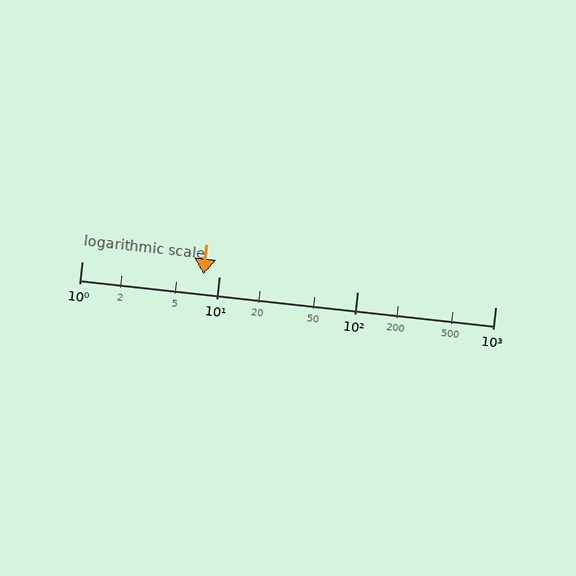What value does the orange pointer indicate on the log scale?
The pointer indicates approximately 7.7.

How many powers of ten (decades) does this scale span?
The scale spans 3 decades, from 1 to 1000.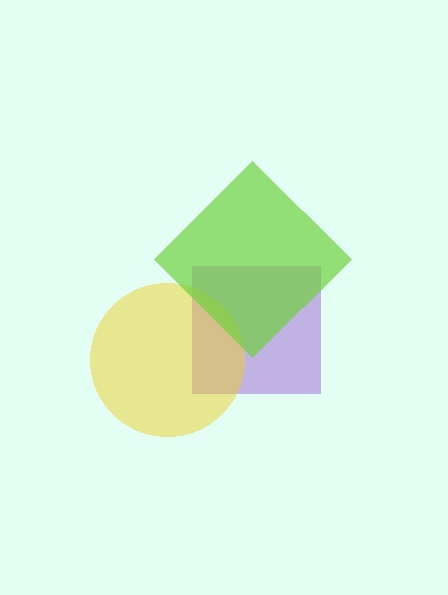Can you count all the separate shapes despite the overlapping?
Yes, there are 3 separate shapes.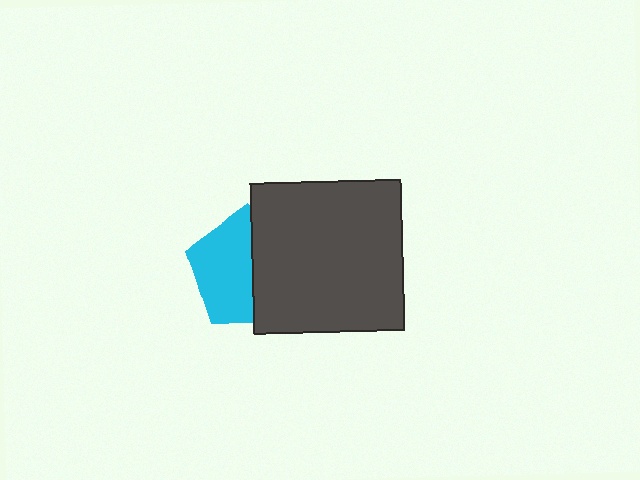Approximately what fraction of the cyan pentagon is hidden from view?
Roughly 46% of the cyan pentagon is hidden behind the dark gray square.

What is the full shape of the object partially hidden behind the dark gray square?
The partially hidden object is a cyan pentagon.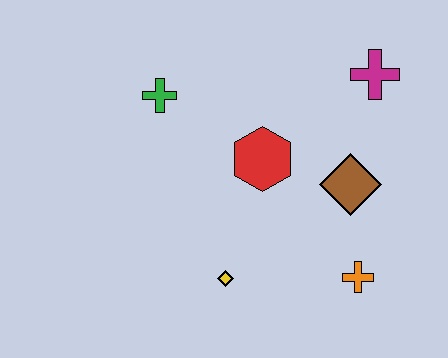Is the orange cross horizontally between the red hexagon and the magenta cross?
Yes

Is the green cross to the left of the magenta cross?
Yes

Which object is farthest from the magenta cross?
The yellow diamond is farthest from the magenta cross.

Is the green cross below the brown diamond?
No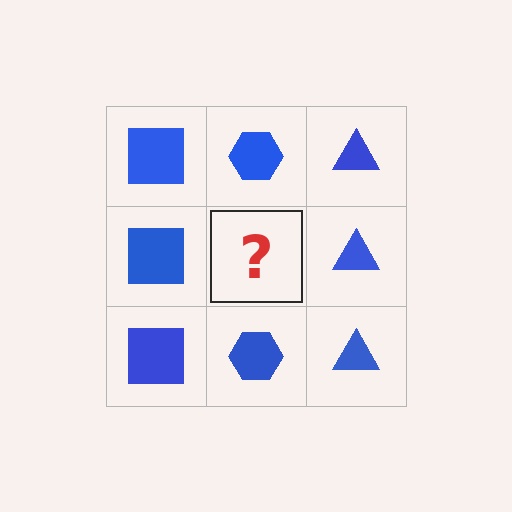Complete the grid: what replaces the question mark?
The question mark should be replaced with a blue hexagon.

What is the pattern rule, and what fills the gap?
The rule is that each column has a consistent shape. The gap should be filled with a blue hexagon.